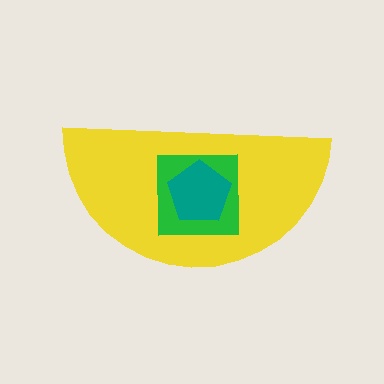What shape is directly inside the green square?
The teal pentagon.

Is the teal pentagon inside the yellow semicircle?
Yes.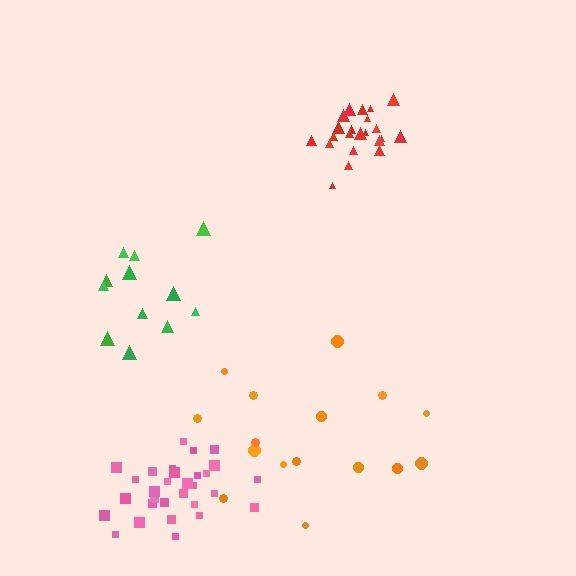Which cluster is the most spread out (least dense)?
Orange.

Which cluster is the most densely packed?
Red.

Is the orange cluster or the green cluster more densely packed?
Green.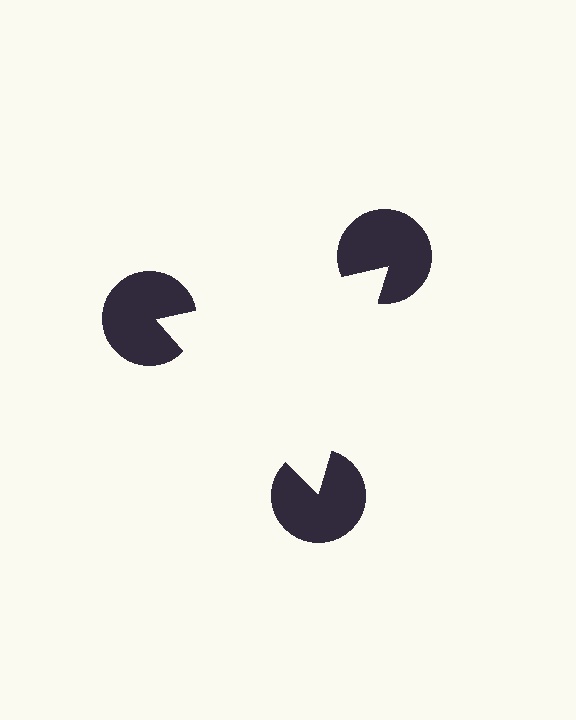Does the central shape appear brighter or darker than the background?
It typically appears slightly brighter than the background, even though no actual brightness change is drawn.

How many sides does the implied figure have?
3 sides.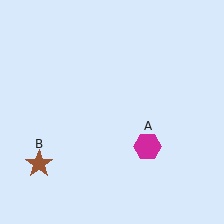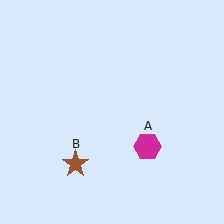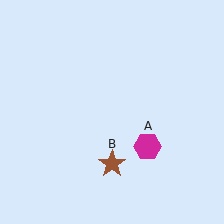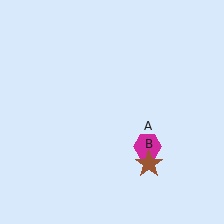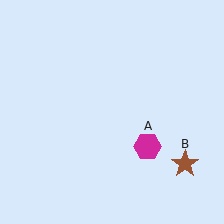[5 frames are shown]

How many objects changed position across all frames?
1 object changed position: brown star (object B).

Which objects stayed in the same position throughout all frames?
Magenta hexagon (object A) remained stationary.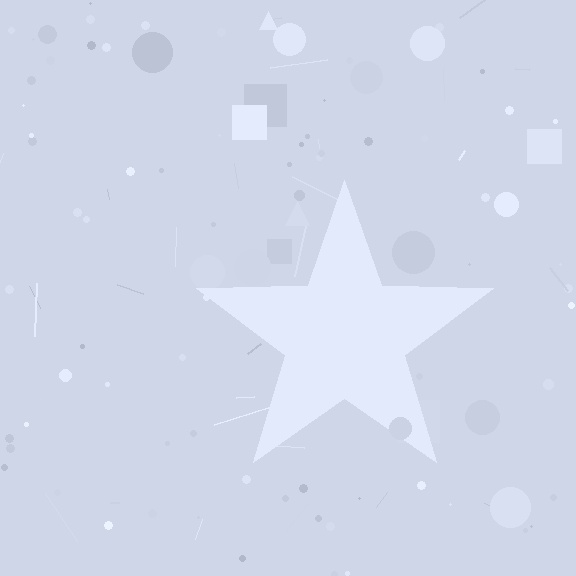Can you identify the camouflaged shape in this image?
The camouflaged shape is a star.